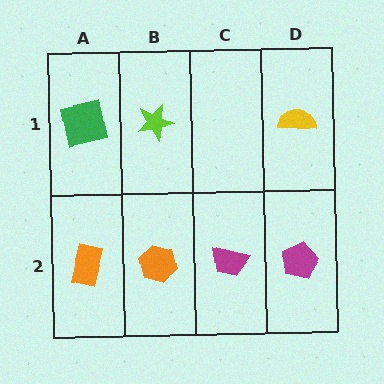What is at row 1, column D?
A yellow semicircle.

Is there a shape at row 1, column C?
No, that cell is empty.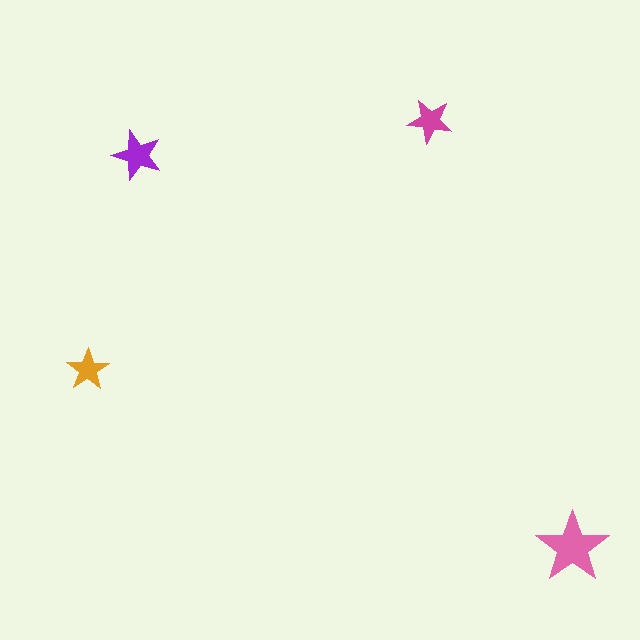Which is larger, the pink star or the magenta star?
The pink one.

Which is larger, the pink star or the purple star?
The pink one.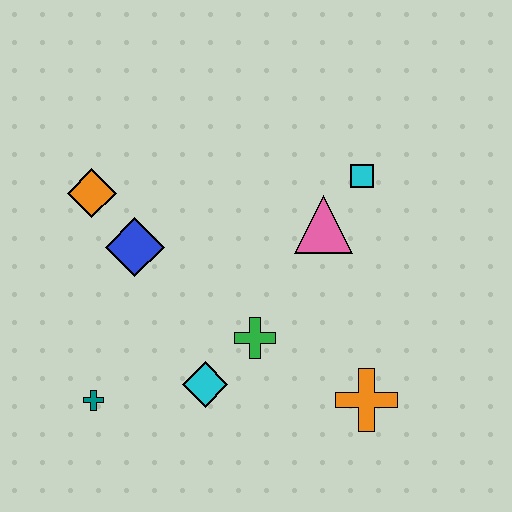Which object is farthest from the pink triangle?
The teal cross is farthest from the pink triangle.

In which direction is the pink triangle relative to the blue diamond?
The pink triangle is to the right of the blue diamond.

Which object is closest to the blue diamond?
The orange diamond is closest to the blue diamond.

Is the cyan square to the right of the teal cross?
Yes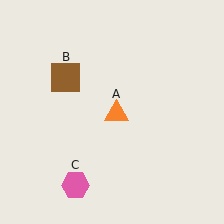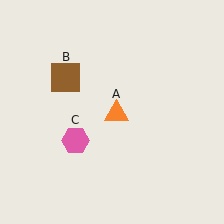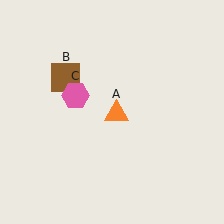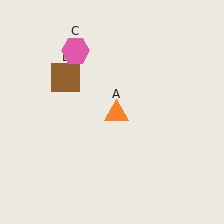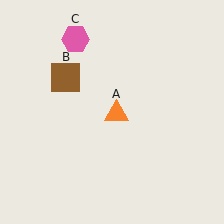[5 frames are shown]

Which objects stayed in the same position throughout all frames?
Orange triangle (object A) and brown square (object B) remained stationary.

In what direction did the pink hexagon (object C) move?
The pink hexagon (object C) moved up.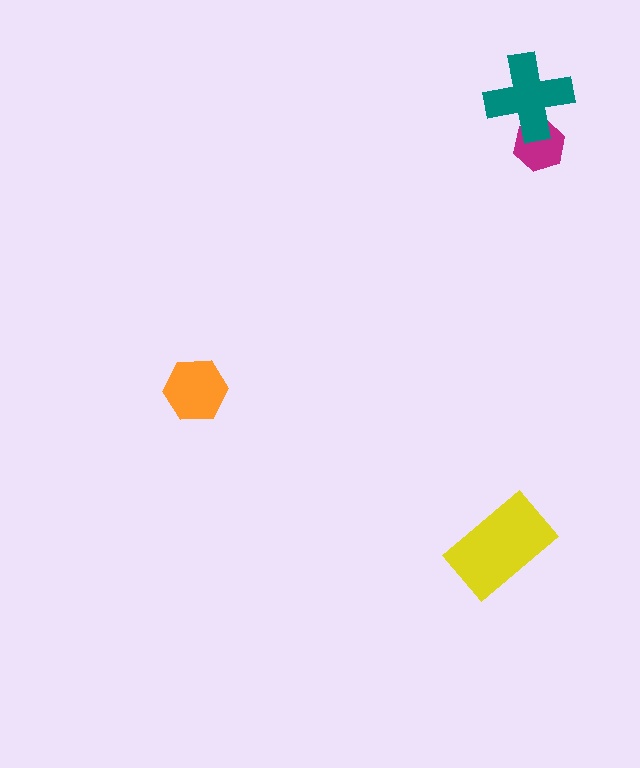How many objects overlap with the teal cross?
1 object overlaps with the teal cross.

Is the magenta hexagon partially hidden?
Yes, it is partially covered by another shape.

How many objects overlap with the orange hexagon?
0 objects overlap with the orange hexagon.